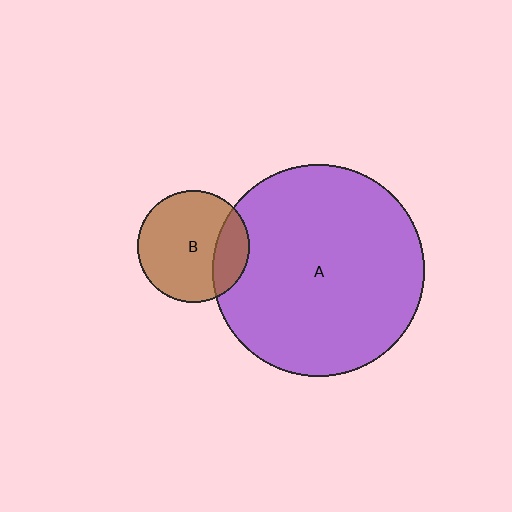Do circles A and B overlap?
Yes.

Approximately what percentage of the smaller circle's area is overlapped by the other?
Approximately 20%.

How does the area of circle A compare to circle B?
Approximately 3.6 times.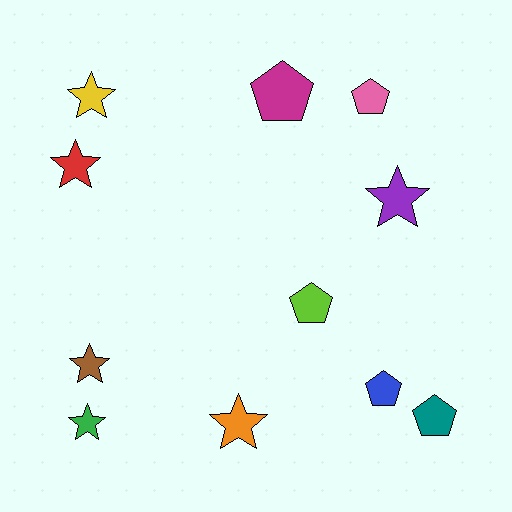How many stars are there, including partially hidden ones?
There are 6 stars.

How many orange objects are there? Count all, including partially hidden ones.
There is 1 orange object.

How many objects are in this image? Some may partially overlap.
There are 11 objects.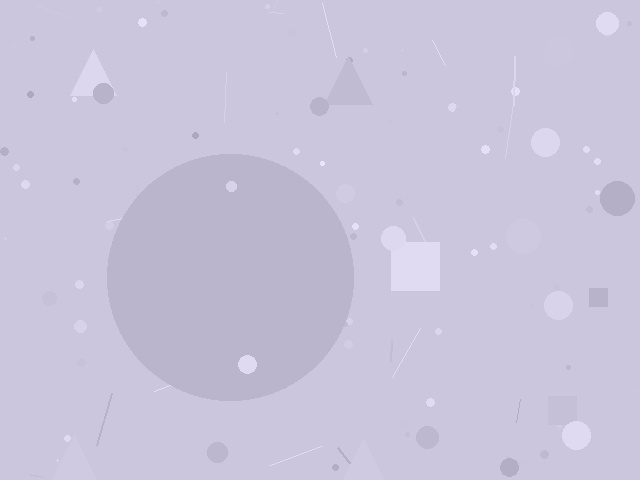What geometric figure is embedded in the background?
A circle is embedded in the background.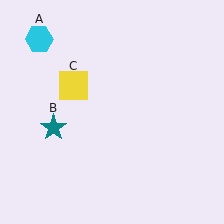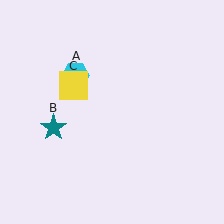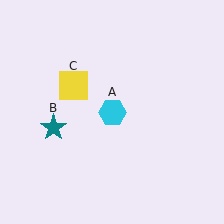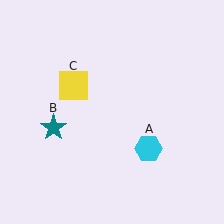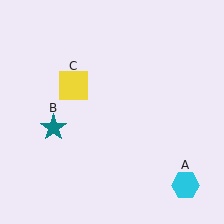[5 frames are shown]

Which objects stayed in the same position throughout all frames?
Teal star (object B) and yellow square (object C) remained stationary.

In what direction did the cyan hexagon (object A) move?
The cyan hexagon (object A) moved down and to the right.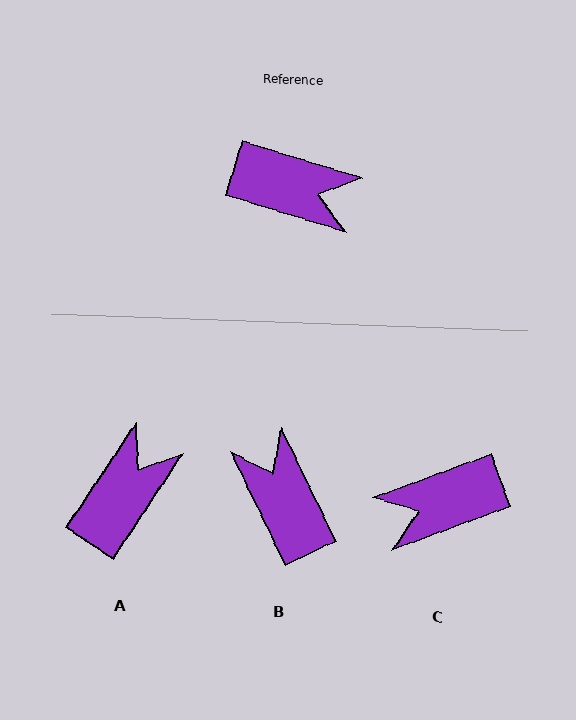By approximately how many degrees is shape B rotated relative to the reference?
Approximately 133 degrees counter-clockwise.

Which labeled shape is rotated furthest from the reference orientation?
C, about 142 degrees away.